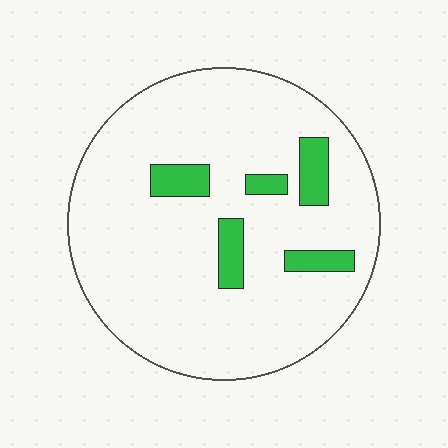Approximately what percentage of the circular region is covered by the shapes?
Approximately 10%.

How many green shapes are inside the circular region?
5.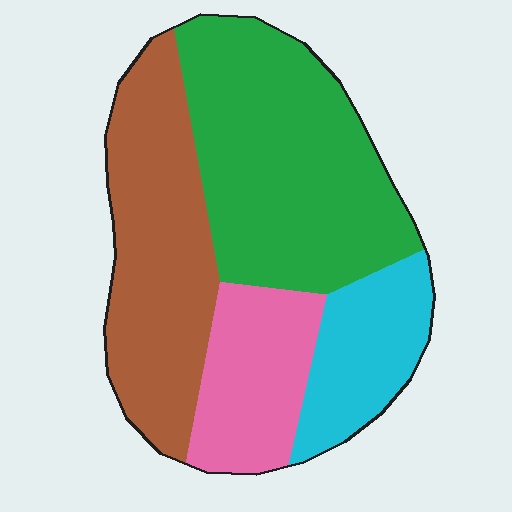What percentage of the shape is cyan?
Cyan takes up about one sixth (1/6) of the shape.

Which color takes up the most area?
Green, at roughly 40%.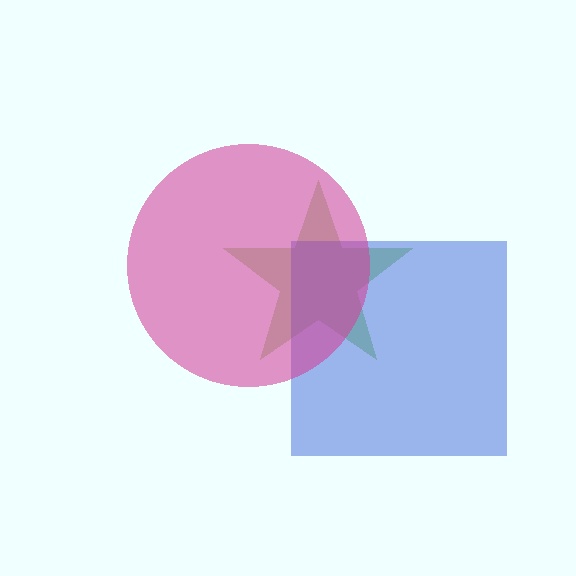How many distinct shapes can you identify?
There are 3 distinct shapes: a lime star, a blue square, a magenta circle.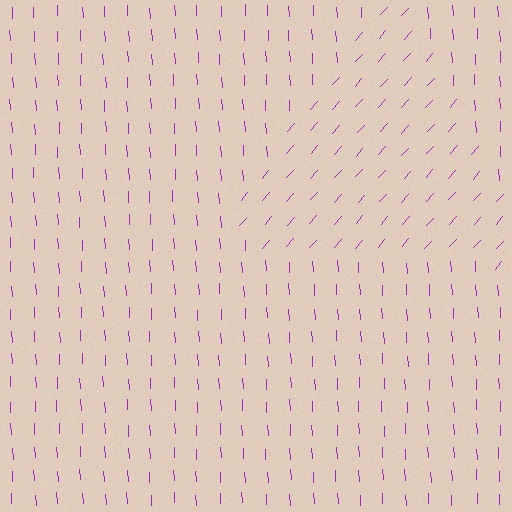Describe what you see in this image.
The image is filled with small purple line segments. A triangle region in the image has lines oriented differently from the surrounding lines, creating a visible texture boundary.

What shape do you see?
I see a triangle.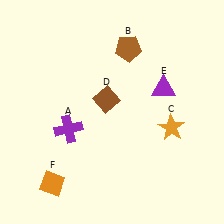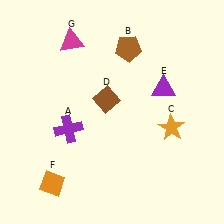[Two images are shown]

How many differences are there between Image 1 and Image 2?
There is 1 difference between the two images.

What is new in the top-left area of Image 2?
A magenta triangle (G) was added in the top-left area of Image 2.